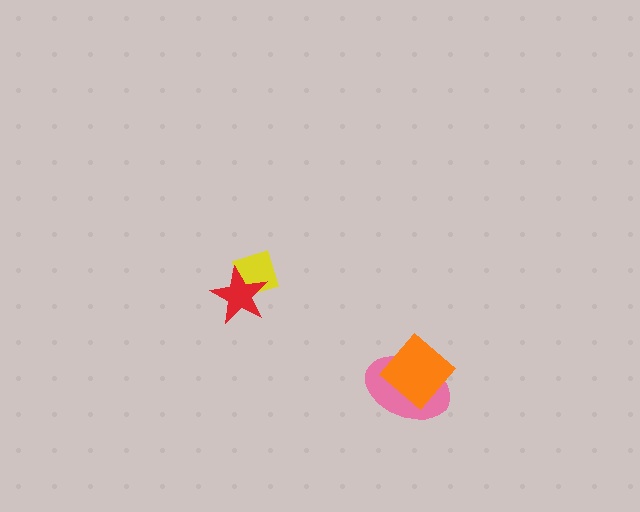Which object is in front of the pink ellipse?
The orange diamond is in front of the pink ellipse.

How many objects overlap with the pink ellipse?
1 object overlaps with the pink ellipse.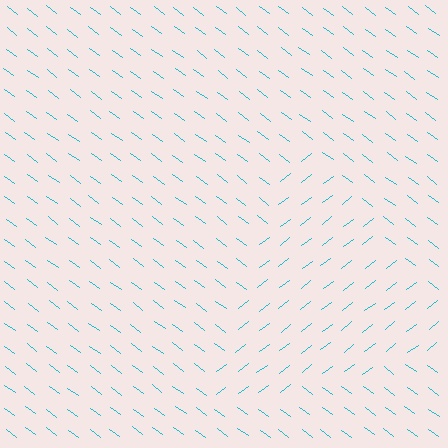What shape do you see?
I see a triangle.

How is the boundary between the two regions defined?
The boundary is defined purely by a change in line orientation (approximately 74 degrees difference). All lines are the same color and thickness.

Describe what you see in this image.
The image is filled with small cyan line segments. A triangle region in the image has lines oriented differently from the surrounding lines, creating a visible texture boundary.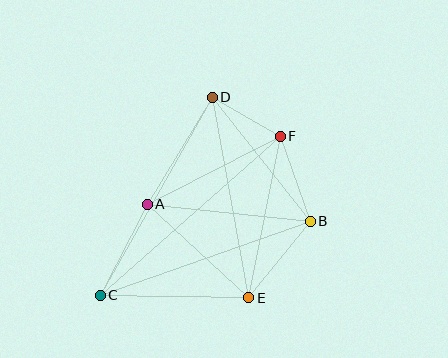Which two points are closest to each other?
Points D and F are closest to each other.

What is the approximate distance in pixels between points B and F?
The distance between B and F is approximately 90 pixels.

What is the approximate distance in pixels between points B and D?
The distance between B and D is approximately 158 pixels.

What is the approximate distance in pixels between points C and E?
The distance between C and E is approximately 148 pixels.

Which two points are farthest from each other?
Points C and F are farthest from each other.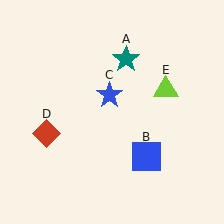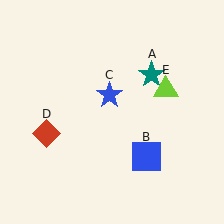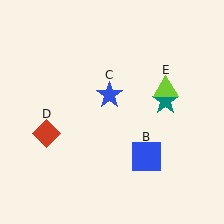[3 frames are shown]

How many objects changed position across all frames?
1 object changed position: teal star (object A).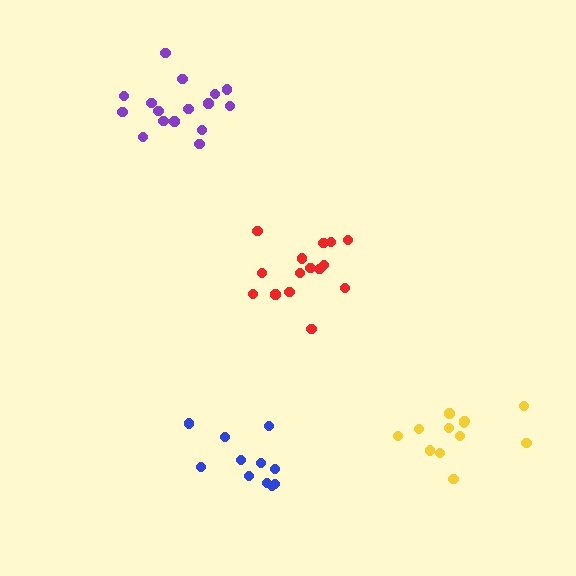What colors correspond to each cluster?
The clusters are colored: purple, red, blue, yellow.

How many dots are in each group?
Group 1: 16 dots, Group 2: 15 dots, Group 3: 11 dots, Group 4: 12 dots (54 total).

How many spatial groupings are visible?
There are 4 spatial groupings.